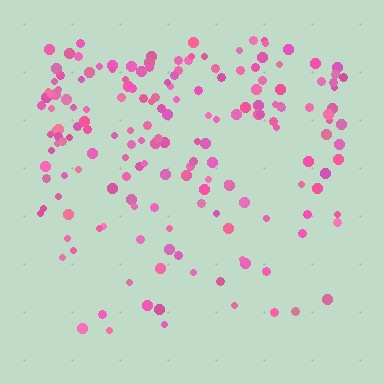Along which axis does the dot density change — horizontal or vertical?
Vertical.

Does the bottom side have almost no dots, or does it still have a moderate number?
Still a moderate number, just noticeably fewer than the top.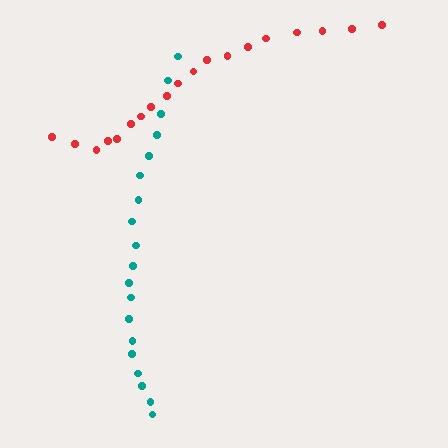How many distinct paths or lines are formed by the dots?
There are 2 distinct paths.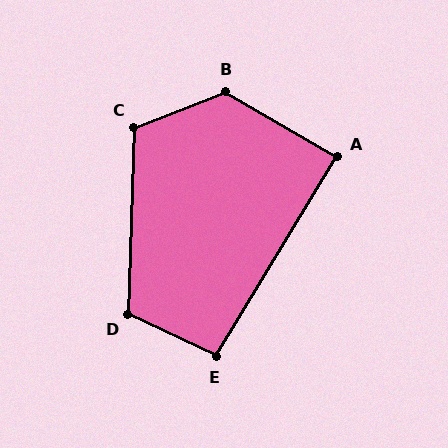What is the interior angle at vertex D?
Approximately 113 degrees (obtuse).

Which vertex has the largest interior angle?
B, at approximately 129 degrees.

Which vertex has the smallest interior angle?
A, at approximately 89 degrees.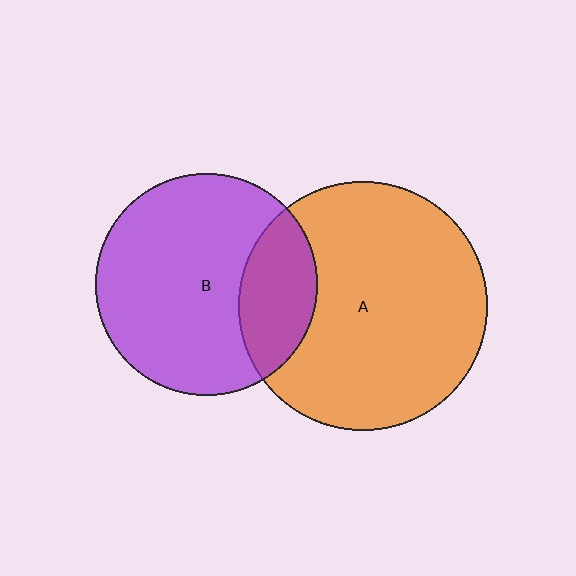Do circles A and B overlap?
Yes.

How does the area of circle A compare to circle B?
Approximately 1.3 times.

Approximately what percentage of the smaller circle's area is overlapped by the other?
Approximately 25%.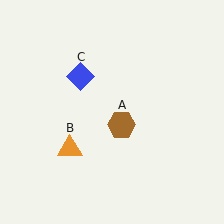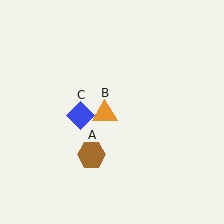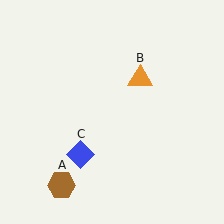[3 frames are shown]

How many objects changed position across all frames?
3 objects changed position: brown hexagon (object A), orange triangle (object B), blue diamond (object C).